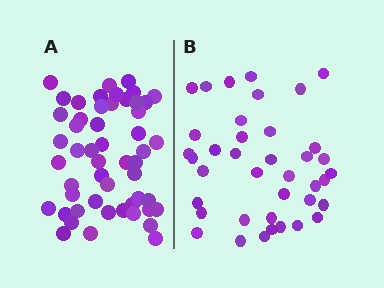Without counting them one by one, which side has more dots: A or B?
Region A (the left region) has more dots.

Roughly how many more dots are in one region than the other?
Region A has approximately 15 more dots than region B.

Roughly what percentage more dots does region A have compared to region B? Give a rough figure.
About 35% more.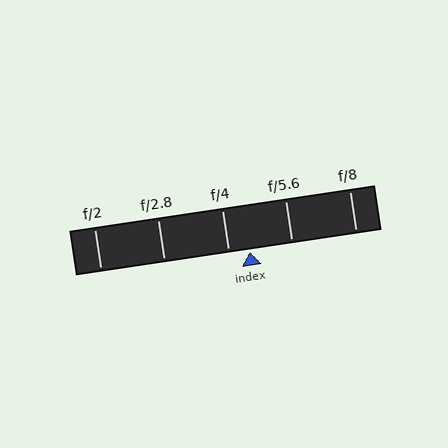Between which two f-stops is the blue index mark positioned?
The index mark is between f/4 and f/5.6.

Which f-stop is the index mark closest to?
The index mark is closest to f/4.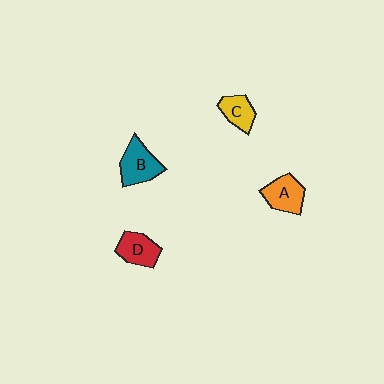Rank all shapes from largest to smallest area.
From largest to smallest: B (teal), A (orange), D (red), C (yellow).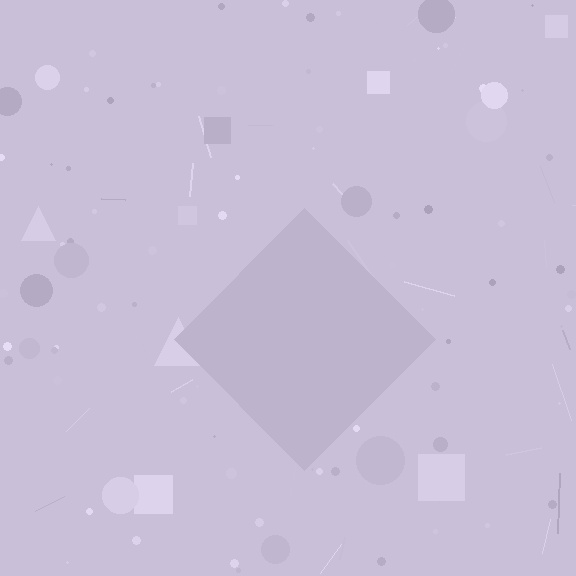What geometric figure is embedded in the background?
A diamond is embedded in the background.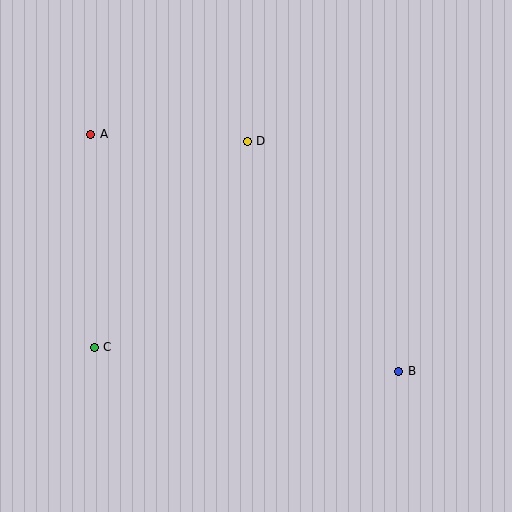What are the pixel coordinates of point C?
Point C is at (94, 347).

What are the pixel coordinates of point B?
Point B is at (399, 371).